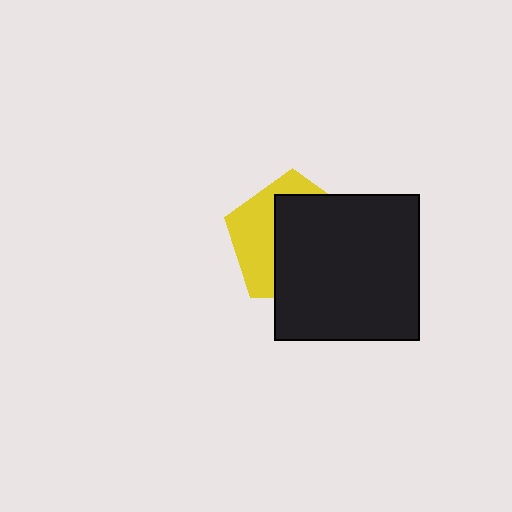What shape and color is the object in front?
The object in front is a black square.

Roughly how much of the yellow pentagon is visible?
A small part of it is visible (roughly 38%).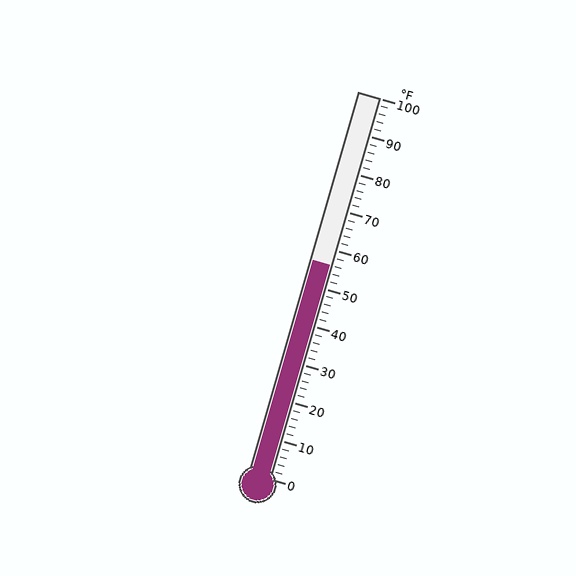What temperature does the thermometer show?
The thermometer shows approximately 56°F.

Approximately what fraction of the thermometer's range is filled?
The thermometer is filled to approximately 55% of its range.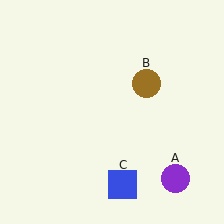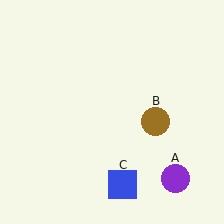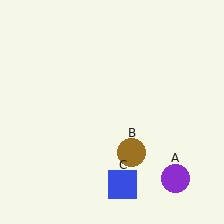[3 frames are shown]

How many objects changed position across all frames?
1 object changed position: brown circle (object B).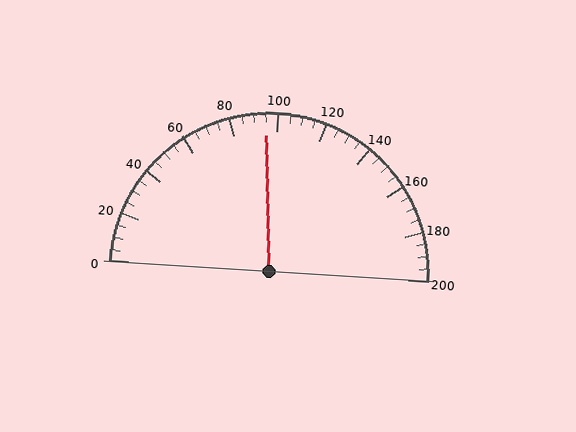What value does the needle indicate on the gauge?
The needle indicates approximately 95.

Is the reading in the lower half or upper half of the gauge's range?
The reading is in the lower half of the range (0 to 200).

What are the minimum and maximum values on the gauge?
The gauge ranges from 0 to 200.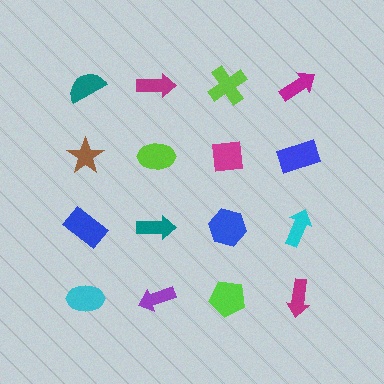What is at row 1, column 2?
A magenta arrow.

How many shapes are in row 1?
4 shapes.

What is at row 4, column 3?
A lime pentagon.